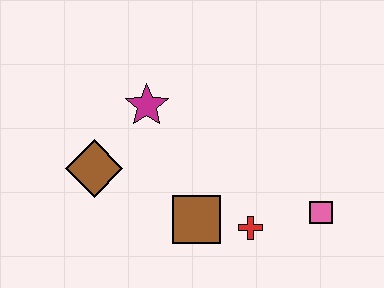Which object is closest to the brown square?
The red cross is closest to the brown square.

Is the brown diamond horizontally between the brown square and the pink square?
No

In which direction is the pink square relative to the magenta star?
The pink square is to the right of the magenta star.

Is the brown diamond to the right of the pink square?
No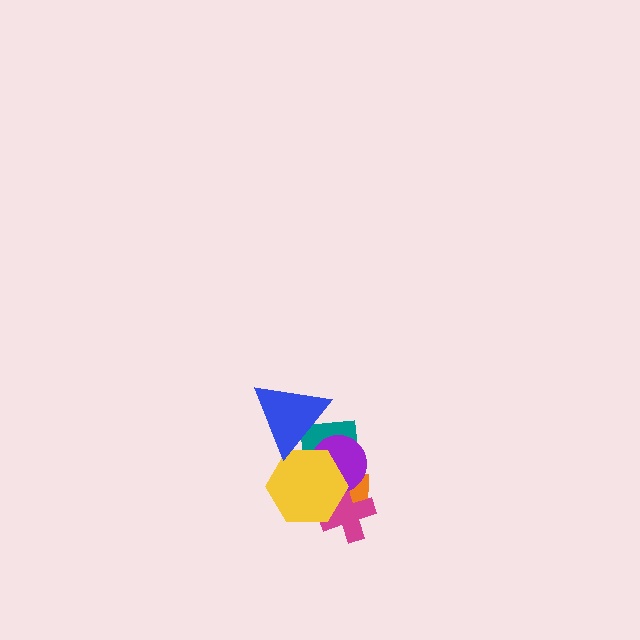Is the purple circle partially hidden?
Yes, it is partially covered by another shape.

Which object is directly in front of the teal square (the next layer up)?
The purple circle is directly in front of the teal square.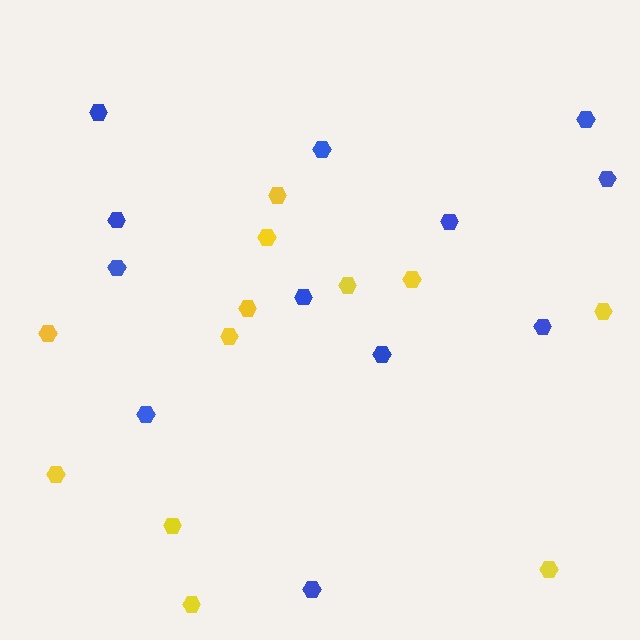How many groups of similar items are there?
There are 2 groups: one group of yellow hexagons (12) and one group of blue hexagons (12).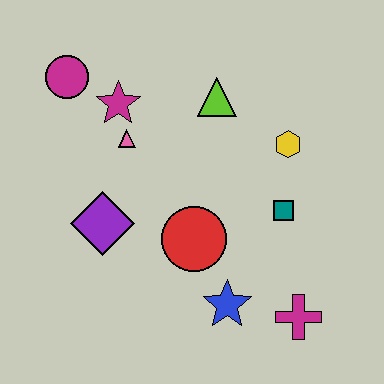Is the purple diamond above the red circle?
Yes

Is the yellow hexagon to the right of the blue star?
Yes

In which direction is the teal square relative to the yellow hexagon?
The teal square is below the yellow hexagon.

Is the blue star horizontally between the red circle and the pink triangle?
No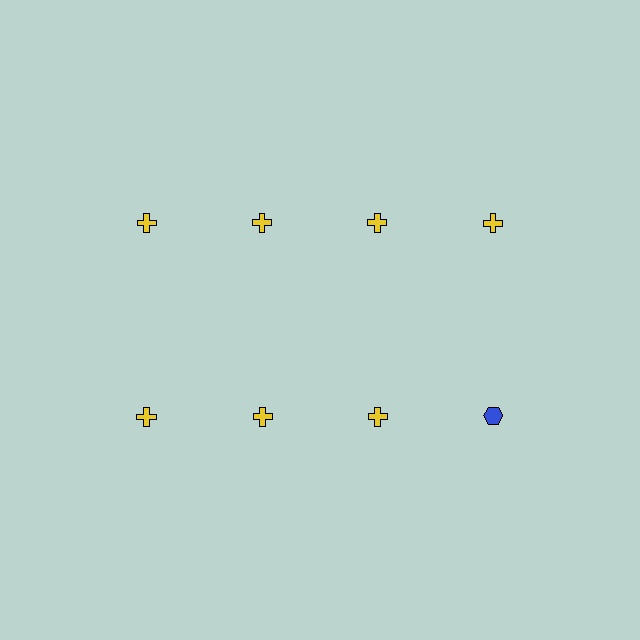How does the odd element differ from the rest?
It differs in both color (blue instead of yellow) and shape (hexagon instead of cross).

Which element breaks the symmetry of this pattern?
The blue hexagon in the second row, second from right column breaks the symmetry. All other shapes are yellow crosses.